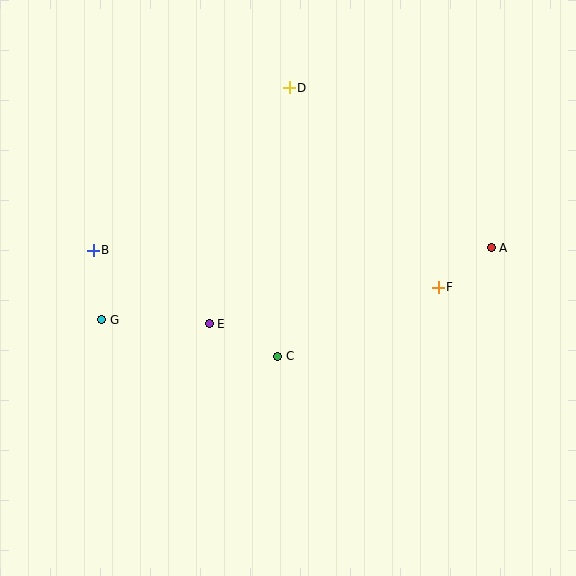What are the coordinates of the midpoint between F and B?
The midpoint between F and B is at (266, 269).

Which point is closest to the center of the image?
Point C at (278, 356) is closest to the center.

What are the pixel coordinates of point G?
Point G is at (102, 320).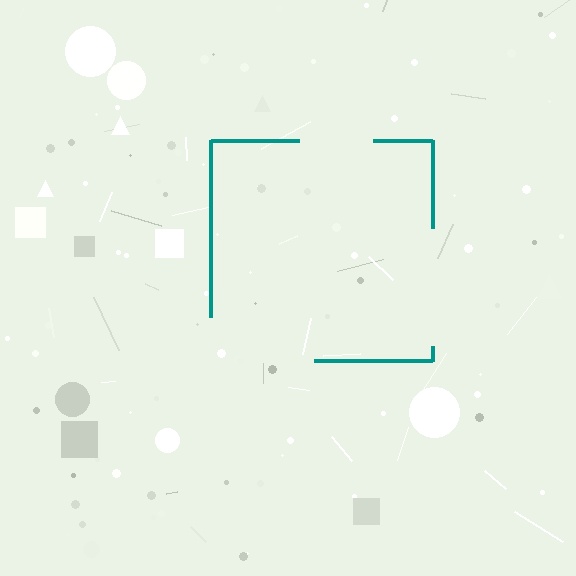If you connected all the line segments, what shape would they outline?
They would outline a square.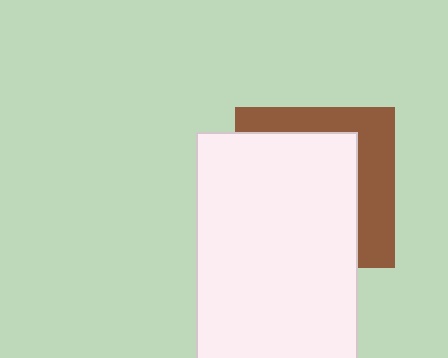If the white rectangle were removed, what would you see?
You would see the complete brown square.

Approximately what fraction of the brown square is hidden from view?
Roughly 65% of the brown square is hidden behind the white rectangle.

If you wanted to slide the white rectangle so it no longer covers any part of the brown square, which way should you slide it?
Slide it toward the lower-left — that is the most direct way to separate the two shapes.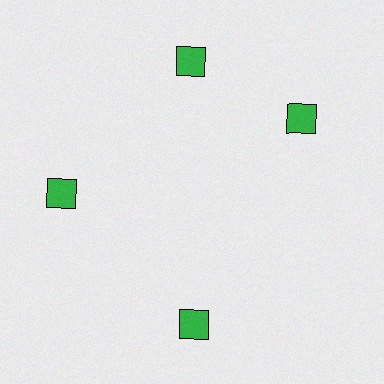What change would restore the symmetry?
The symmetry would be restored by rotating it back into even spacing with its neighbors so that all 4 squares sit at equal angles and equal distance from the center.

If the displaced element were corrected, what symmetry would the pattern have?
It would have 4-fold rotational symmetry — the pattern would map onto itself every 90 degrees.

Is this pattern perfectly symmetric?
No. The 4 green squares are arranged in a ring, but one element near the 3 o'clock position is rotated out of alignment along the ring, breaking the 4-fold rotational symmetry.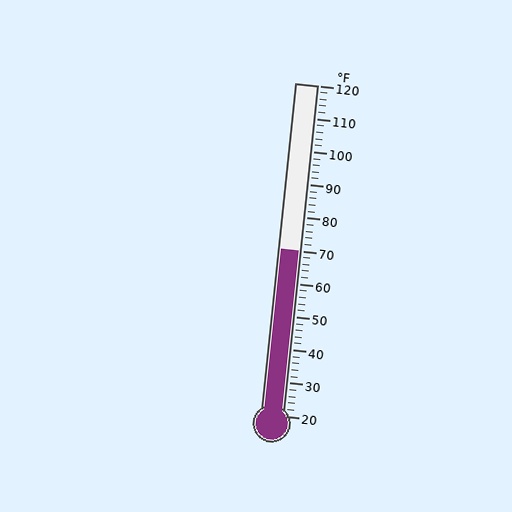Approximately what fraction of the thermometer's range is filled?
The thermometer is filled to approximately 50% of its range.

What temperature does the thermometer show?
The thermometer shows approximately 70°F.